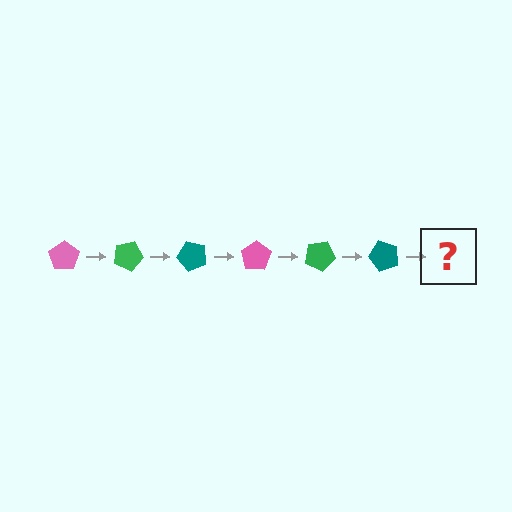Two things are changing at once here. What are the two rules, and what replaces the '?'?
The two rules are that it rotates 25 degrees each step and the color cycles through pink, green, and teal. The '?' should be a pink pentagon, rotated 150 degrees from the start.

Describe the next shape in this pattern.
It should be a pink pentagon, rotated 150 degrees from the start.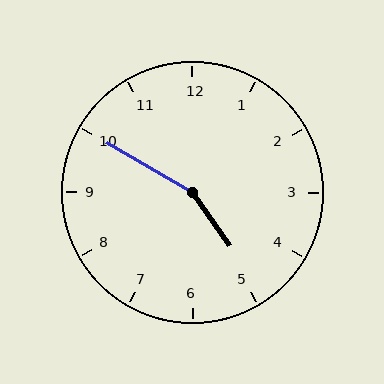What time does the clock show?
4:50.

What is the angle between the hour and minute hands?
Approximately 155 degrees.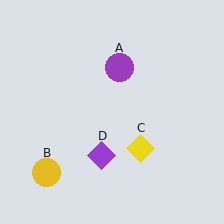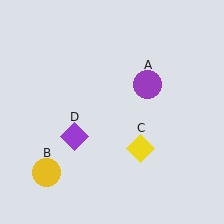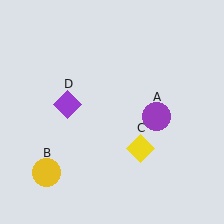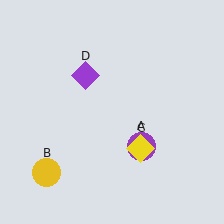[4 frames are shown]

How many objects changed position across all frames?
2 objects changed position: purple circle (object A), purple diamond (object D).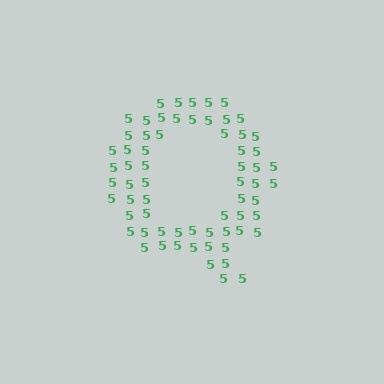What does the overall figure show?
The overall figure shows the letter Q.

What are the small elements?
The small elements are digit 5's.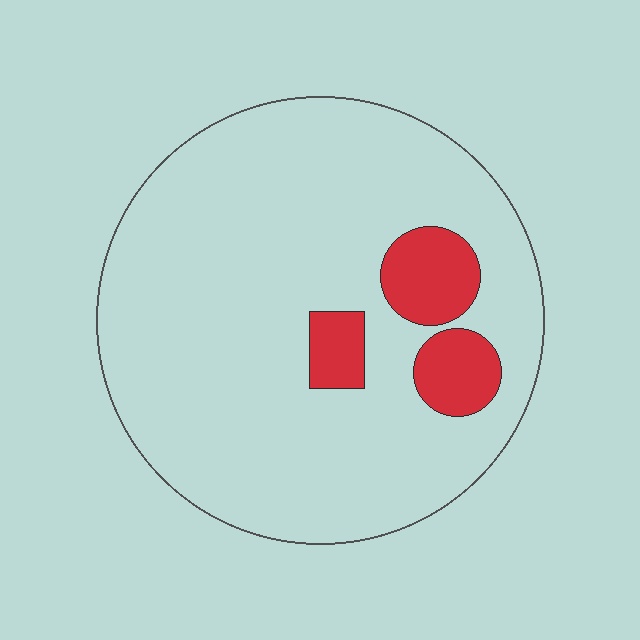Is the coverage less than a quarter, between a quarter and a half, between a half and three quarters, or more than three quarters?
Less than a quarter.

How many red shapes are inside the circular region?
3.